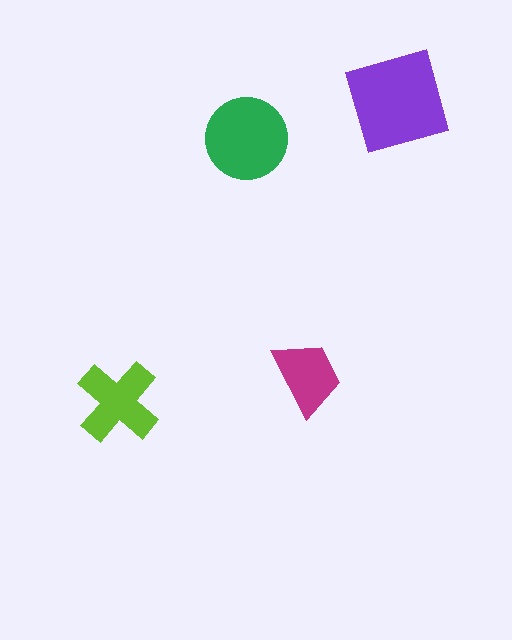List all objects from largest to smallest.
The purple diamond, the green circle, the lime cross, the magenta trapezoid.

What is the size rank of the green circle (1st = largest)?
2nd.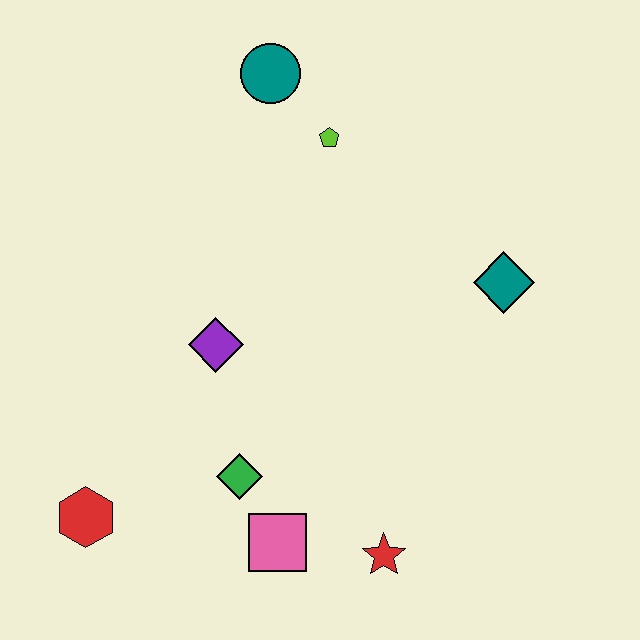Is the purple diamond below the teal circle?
Yes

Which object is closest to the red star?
The pink square is closest to the red star.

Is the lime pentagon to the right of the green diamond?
Yes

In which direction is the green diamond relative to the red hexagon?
The green diamond is to the right of the red hexagon.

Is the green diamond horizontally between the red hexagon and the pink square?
Yes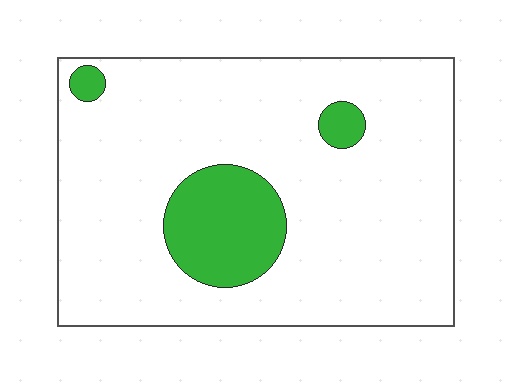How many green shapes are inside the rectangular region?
3.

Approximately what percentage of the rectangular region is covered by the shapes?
Approximately 15%.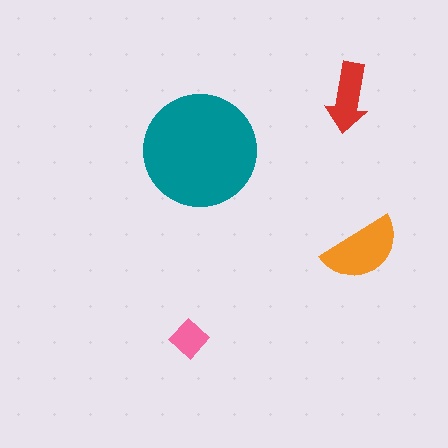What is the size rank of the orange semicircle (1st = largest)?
2nd.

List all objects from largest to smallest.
The teal circle, the orange semicircle, the red arrow, the pink diamond.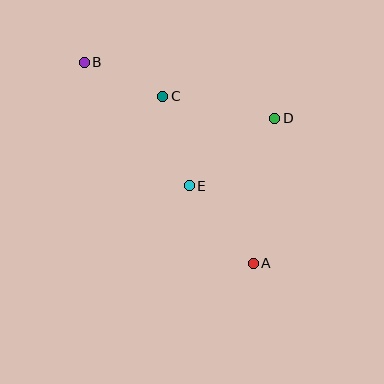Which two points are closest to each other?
Points B and C are closest to each other.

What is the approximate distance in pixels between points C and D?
The distance between C and D is approximately 114 pixels.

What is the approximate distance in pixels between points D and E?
The distance between D and E is approximately 109 pixels.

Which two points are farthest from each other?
Points A and B are farthest from each other.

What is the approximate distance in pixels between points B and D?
The distance between B and D is approximately 199 pixels.